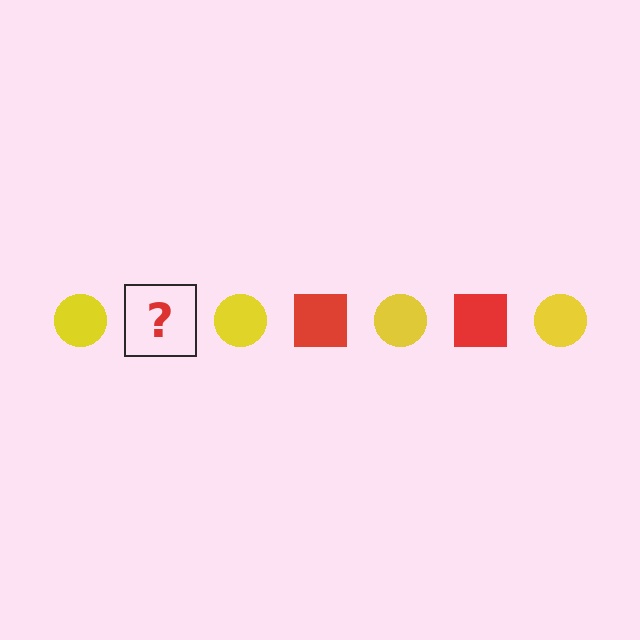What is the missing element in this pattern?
The missing element is a red square.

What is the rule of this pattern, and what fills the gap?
The rule is that the pattern alternates between yellow circle and red square. The gap should be filled with a red square.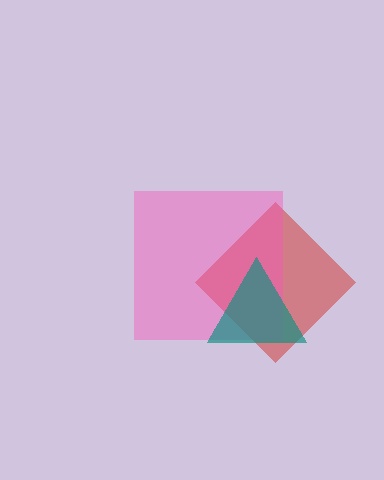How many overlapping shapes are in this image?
There are 3 overlapping shapes in the image.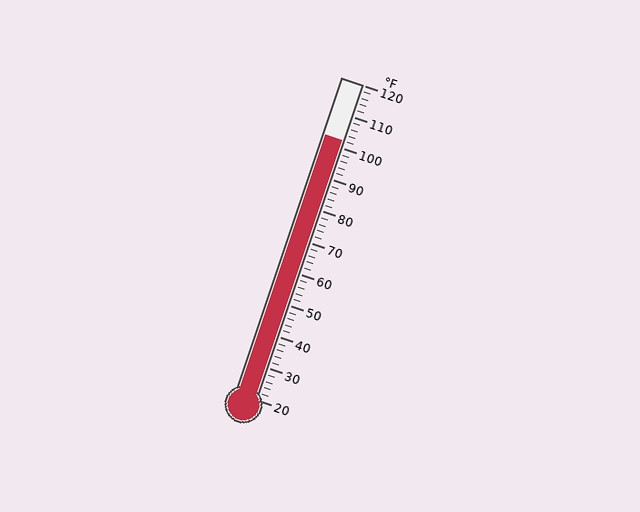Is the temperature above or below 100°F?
The temperature is above 100°F.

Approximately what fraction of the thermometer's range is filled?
The thermometer is filled to approximately 80% of its range.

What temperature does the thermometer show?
The thermometer shows approximately 102°F.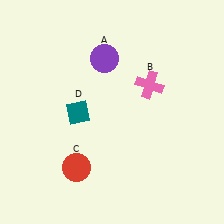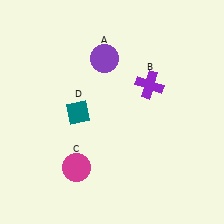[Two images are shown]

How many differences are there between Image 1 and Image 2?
There are 2 differences between the two images.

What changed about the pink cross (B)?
In Image 1, B is pink. In Image 2, it changed to purple.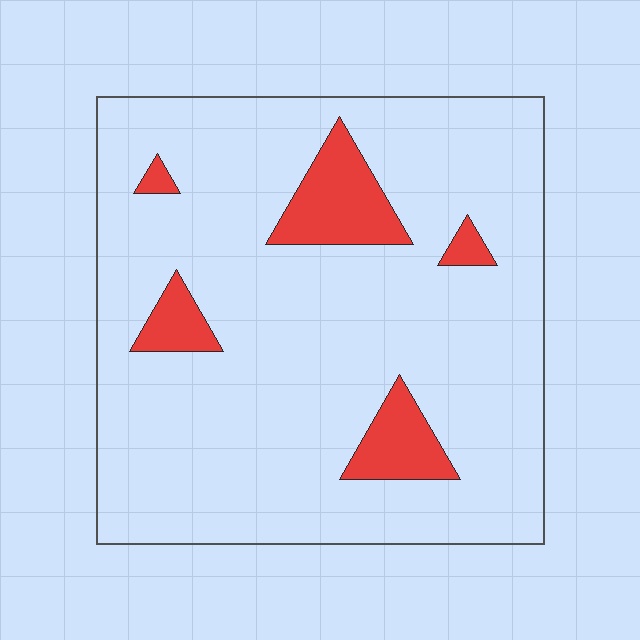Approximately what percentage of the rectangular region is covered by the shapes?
Approximately 10%.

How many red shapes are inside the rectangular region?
5.